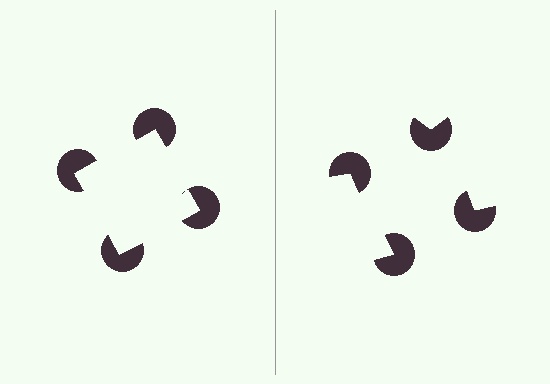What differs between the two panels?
The pac-man discs are positioned identically on both sides; only the wedge orientations differ. On the left they align to a square; on the right they are misaligned.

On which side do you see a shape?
An illusory square appears on the left side. On the right side the wedge cuts are rotated, so no coherent shape forms.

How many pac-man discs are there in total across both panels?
8 — 4 on each side.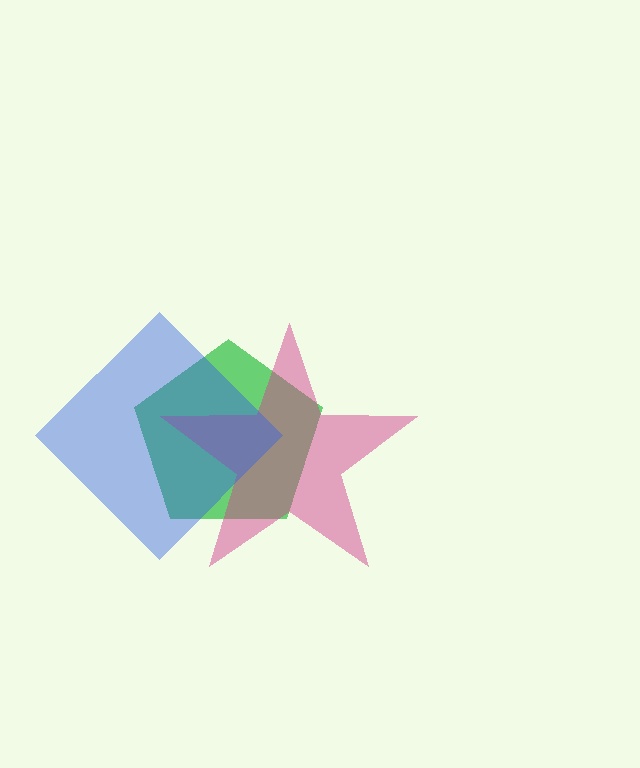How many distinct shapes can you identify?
There are 3 distinct shapes: a green pentagon, a magenta star, a blue diamond.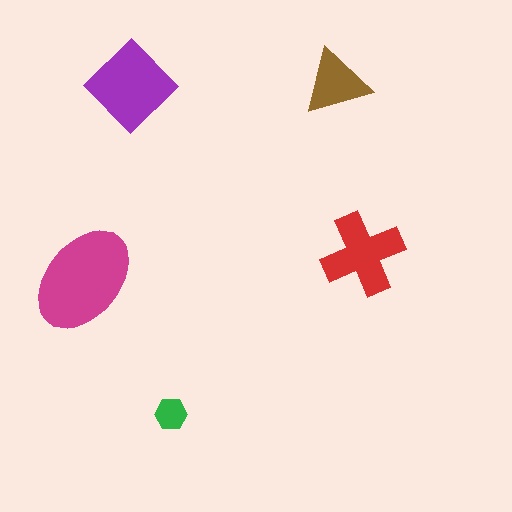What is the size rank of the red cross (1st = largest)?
3rd.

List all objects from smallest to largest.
The green hexagon, the brown triangle, the red cross, the purple diamond, the magenta ellipse.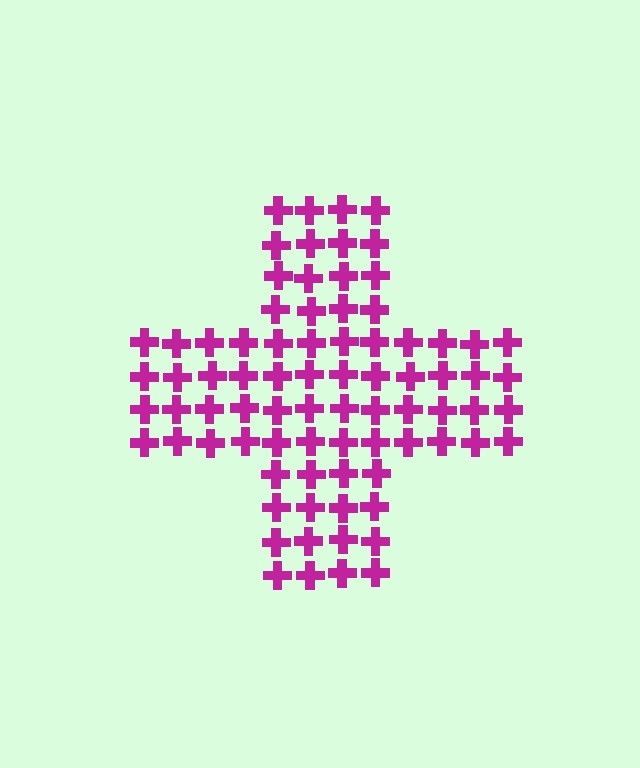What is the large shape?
The large shape is a cross.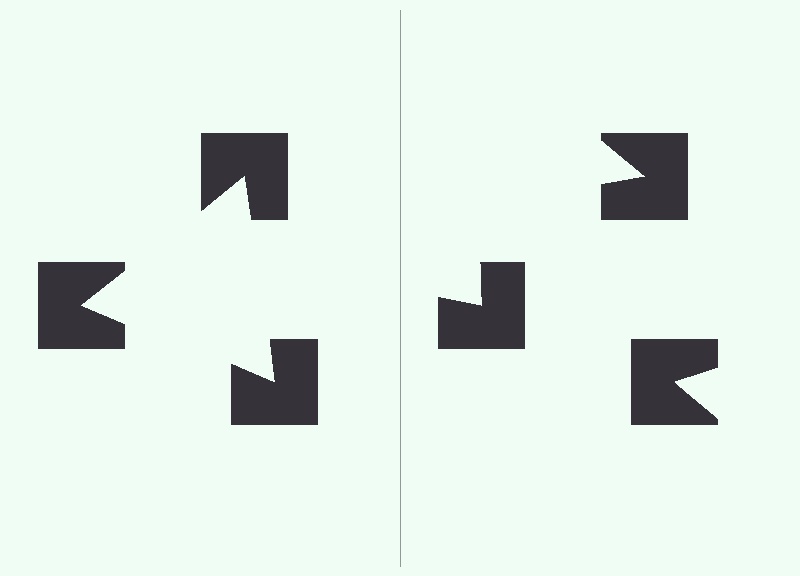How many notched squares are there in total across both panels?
6 — 3 on each side.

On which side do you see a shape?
An illusory triangle appears on the left side. On the right side the wedge cuts are rotated, so no coherent shape forms.